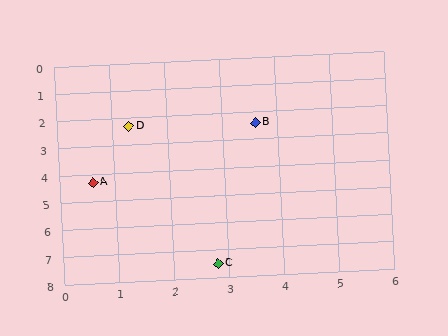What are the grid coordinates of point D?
Point D is at approximately (1.3, 2.3).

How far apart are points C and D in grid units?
Points C and D are about 5.4 grid units apart.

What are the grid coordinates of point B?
Point B is at approximately (3.6, 2.4).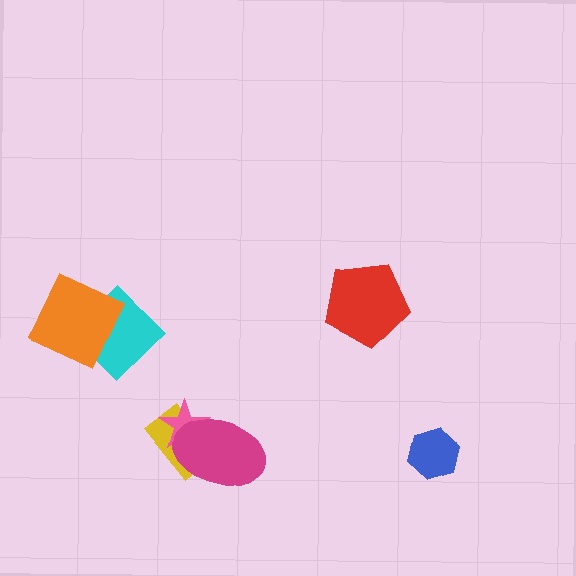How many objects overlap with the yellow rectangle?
2 objects overlap with the yellow rectangle.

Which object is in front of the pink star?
The magenta ellipse is in front of the pink star.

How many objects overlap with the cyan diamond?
1 object overlaps with the cyan diamond.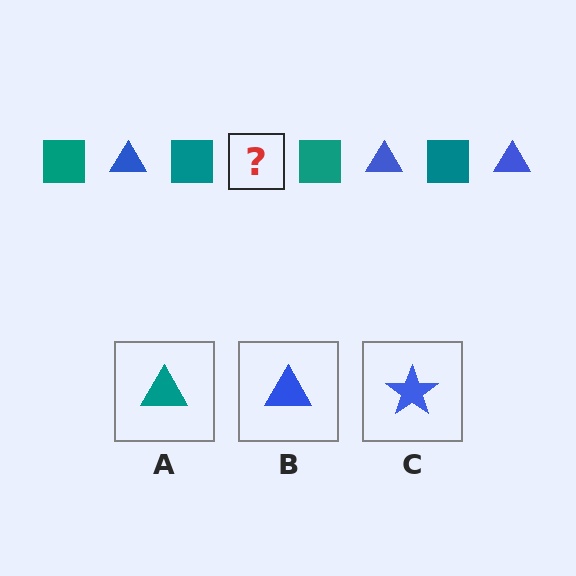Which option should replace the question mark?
Option B.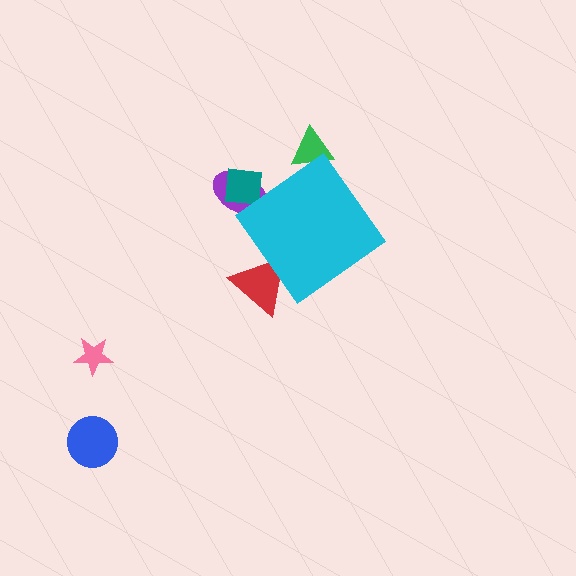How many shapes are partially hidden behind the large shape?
4 shapes are partially hidden.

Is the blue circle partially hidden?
No, the blue circle is fully visible.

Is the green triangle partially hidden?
Yes, the green triangle is partially hidden behind the cyan diamond.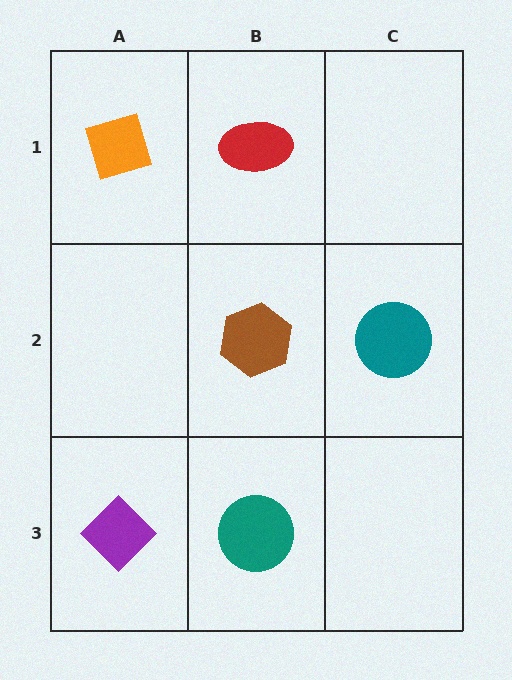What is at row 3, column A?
A purple diamond.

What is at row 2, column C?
A teal circle.